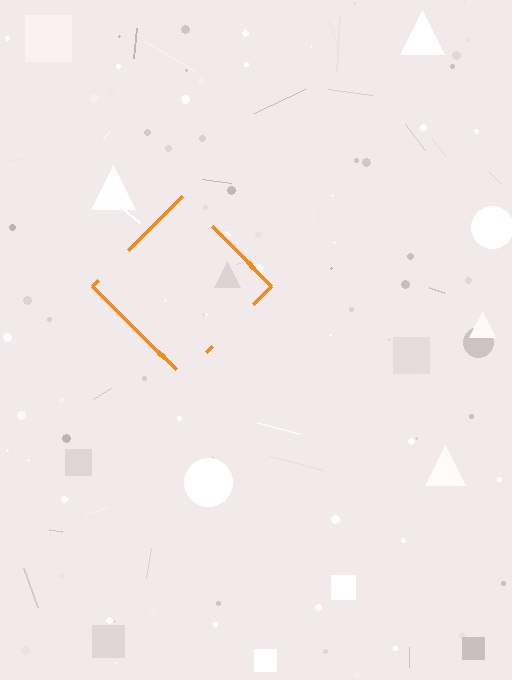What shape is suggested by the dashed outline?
The dashed outline suggests a diamond.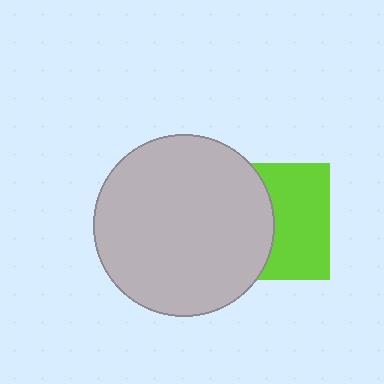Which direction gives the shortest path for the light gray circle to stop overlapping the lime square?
Moving left gives the shortest separation.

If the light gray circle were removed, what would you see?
You would see the complete lime square.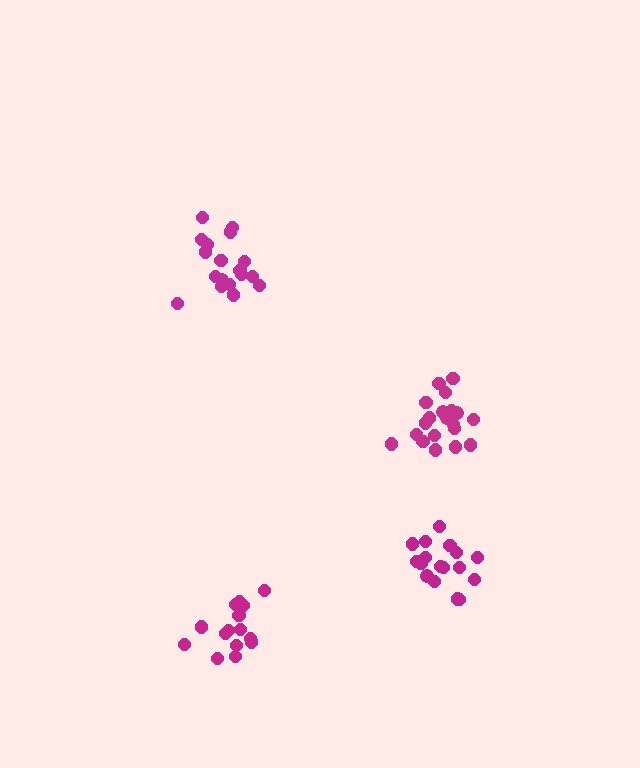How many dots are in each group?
Group 1: 21 dots, Group 2: 19 dots, Group 3: 17 dots, Group 4: 17 dots (74 total).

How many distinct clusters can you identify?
There are 4 distinct clusters.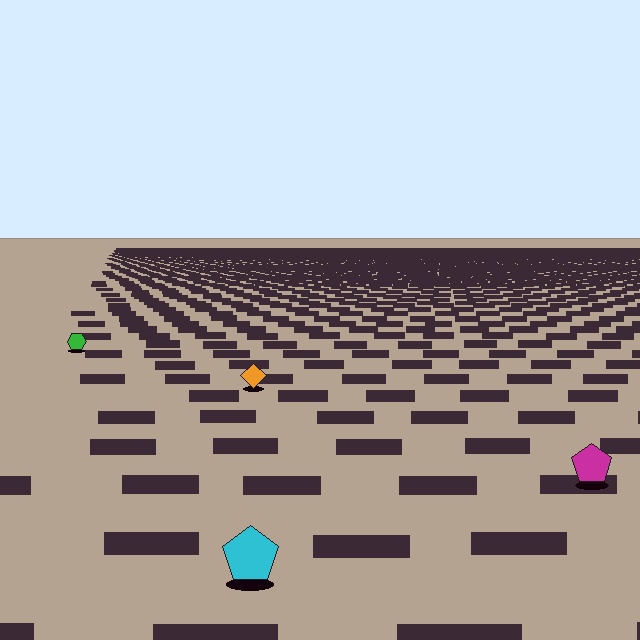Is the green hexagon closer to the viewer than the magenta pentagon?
No. The magenta pentagon is closer — you can tell from the texture gradient: the ground texture is coarser near it.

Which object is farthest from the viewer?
The green hexagon is farthest from the viewer. It appears smaller and the ground texture around it is denser.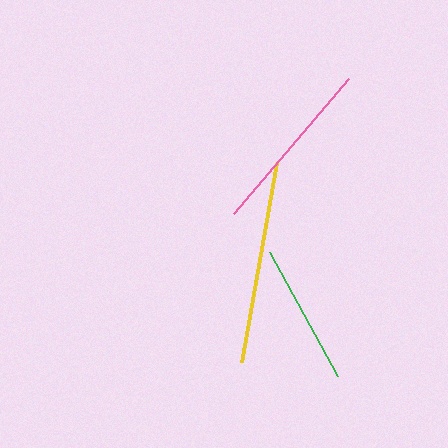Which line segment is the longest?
The yellow line is the longest at approximately 202 pixels.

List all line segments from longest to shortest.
From longest to shortest: yellow, pink, green.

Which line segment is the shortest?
The green line is the shortest at approximately 141 pixels.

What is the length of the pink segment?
The pink segment is approximately 177 pixels long.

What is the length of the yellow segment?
The yellow segment is approximately 202 pixels long.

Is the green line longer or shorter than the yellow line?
The yellow line is longer than the green line.